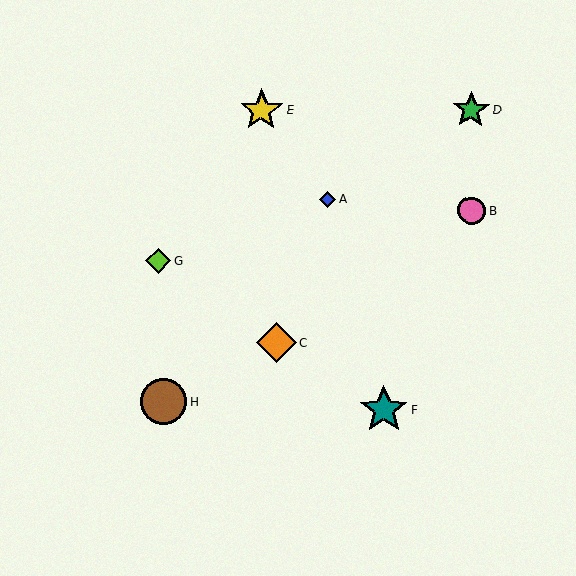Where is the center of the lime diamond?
The center of the lime diamond is at (158, 260).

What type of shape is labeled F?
Shape F is a teal star.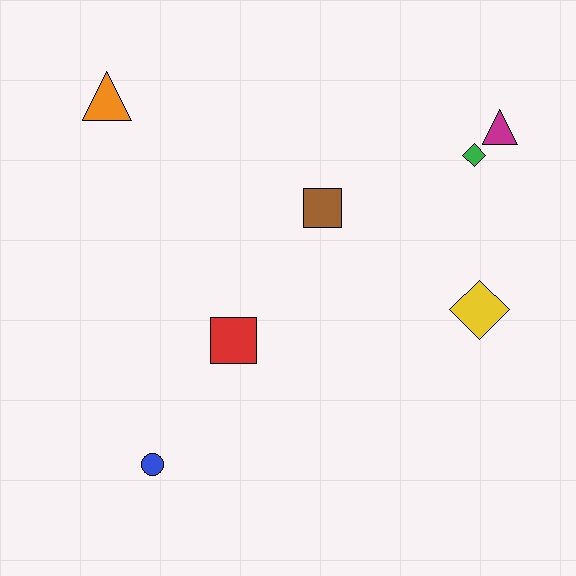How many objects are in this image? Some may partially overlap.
There are 7 objects.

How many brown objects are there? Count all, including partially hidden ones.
There is 1 brown object.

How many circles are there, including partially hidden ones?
There is 1 circle.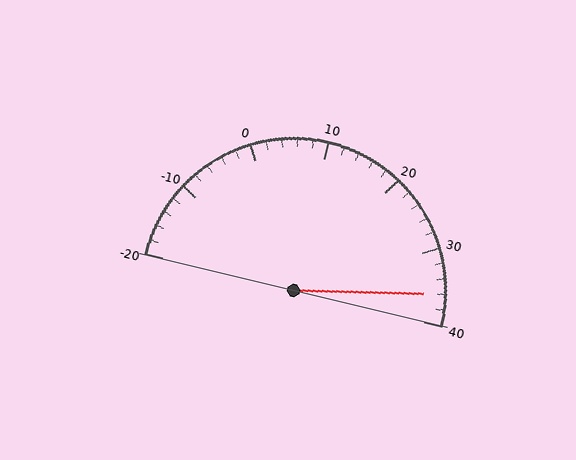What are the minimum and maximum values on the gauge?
The gauge ranges from -20 to 40.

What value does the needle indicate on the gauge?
The needle indicates approximately 36.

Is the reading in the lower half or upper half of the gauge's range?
The reading is in the upper half of the range (-20 to 40).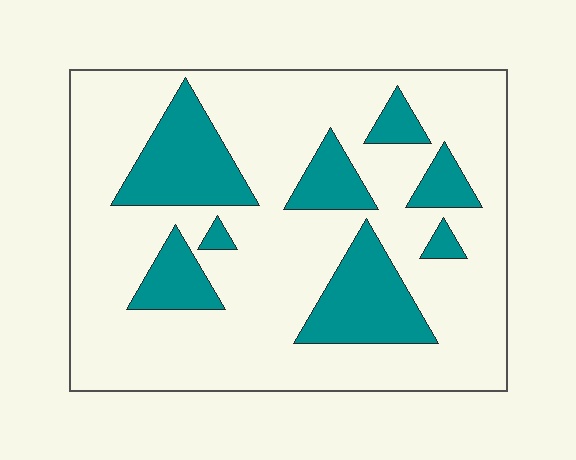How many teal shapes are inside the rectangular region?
8.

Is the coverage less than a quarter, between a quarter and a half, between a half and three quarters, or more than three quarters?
Less than a quarter.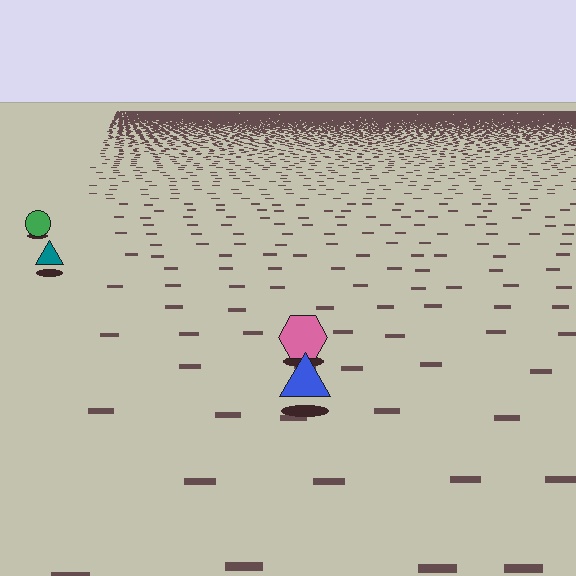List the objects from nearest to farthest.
From nearest to farthest: the blue triangle, the pink hexagon, the teal triangle, the green circle.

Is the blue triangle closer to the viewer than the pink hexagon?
Yes. The blue triangle is closer — you can tell from the texture gradient: the ground texture is coarser near it.